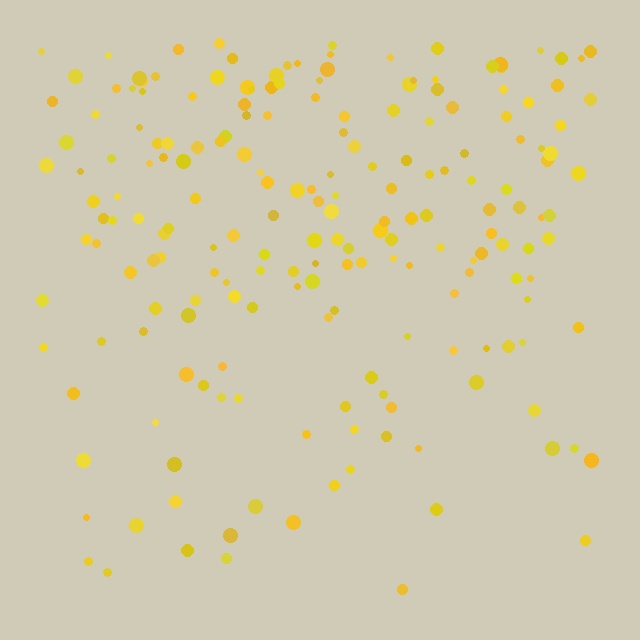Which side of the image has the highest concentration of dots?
The top.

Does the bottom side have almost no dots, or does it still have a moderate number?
Still a moderate number, just noticeably fewer than the top.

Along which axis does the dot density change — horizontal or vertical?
Vertical.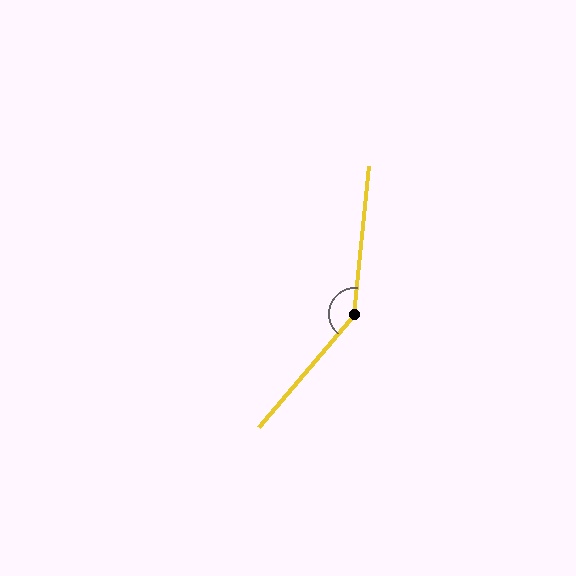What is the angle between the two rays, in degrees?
Approximately 146 degrees.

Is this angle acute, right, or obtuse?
It is obtuse.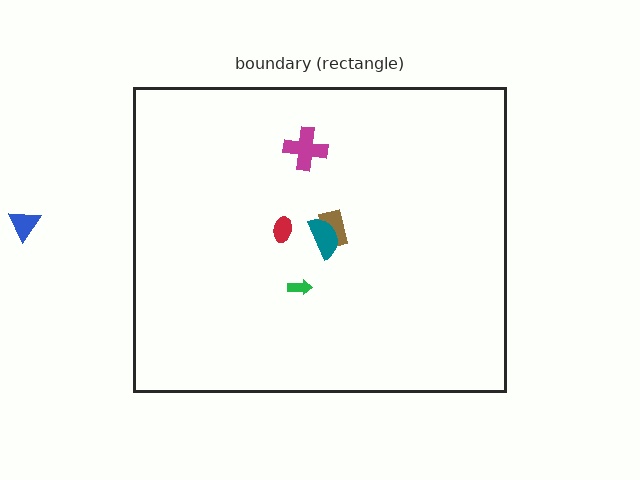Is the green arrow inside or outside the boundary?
Inside.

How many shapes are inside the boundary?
5 inside, 1 outside.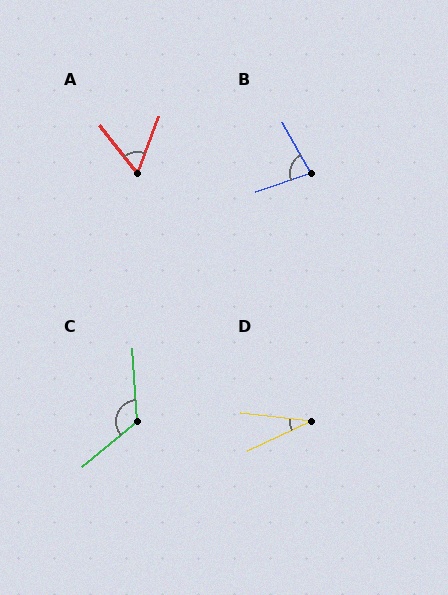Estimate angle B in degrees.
Approximately 80 degrees.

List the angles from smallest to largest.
D (31°), A (59°), B (80°), C (126°).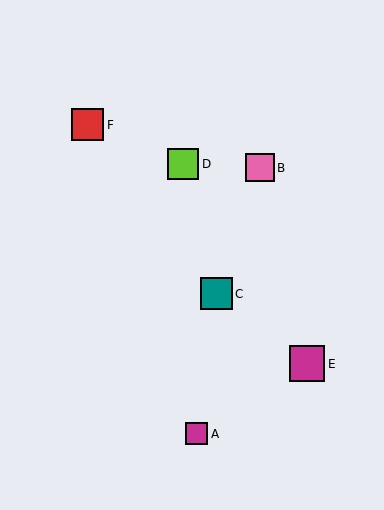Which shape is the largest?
The magenta square (labeled E) is the largest.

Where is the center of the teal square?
The center of the teal square is at (216, 294).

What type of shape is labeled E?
Shape E is a magenta square.